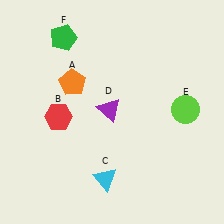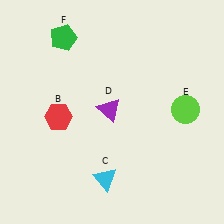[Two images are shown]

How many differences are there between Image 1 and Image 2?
There is 1 difference between the two images.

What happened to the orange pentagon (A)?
The orange pentagon (A) was removed in Image 2. It was in the top-left area of Image 1.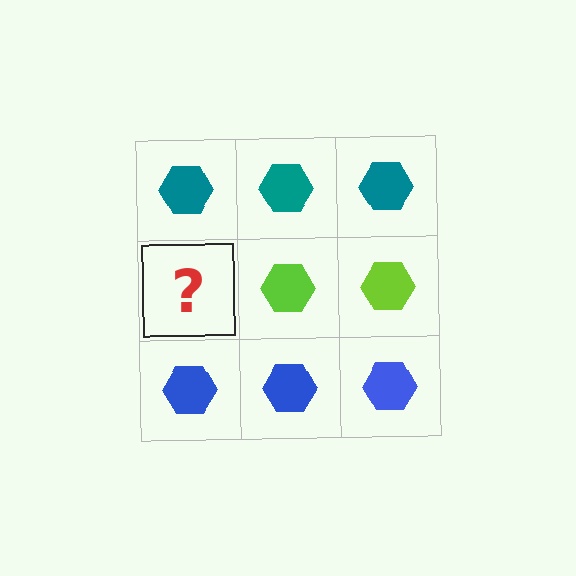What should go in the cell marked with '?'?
The missing cell should contain a lime hexagon.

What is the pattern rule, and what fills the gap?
The rule is that each row has a consistent color. The gap should be filled with a lime hexagon.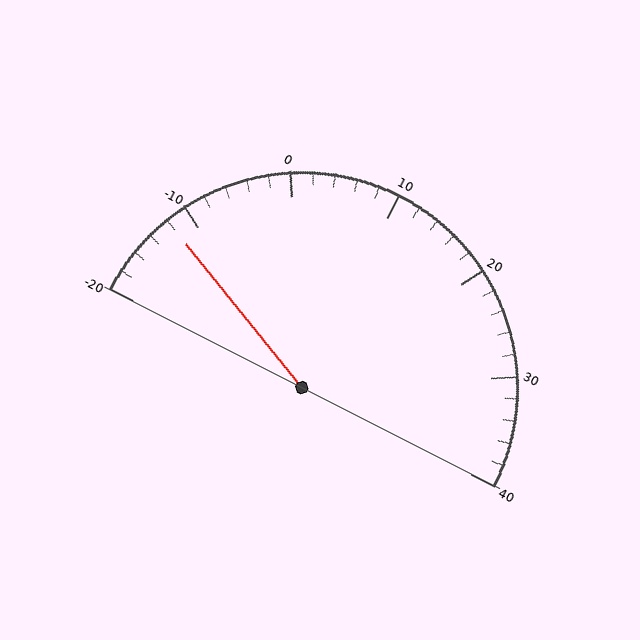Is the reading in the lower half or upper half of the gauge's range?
The reading is in the lower half of the range (-20 to 40).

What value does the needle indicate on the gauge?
The needle indicates approximately -12.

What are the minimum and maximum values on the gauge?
The gauge ranges from -20 to 40.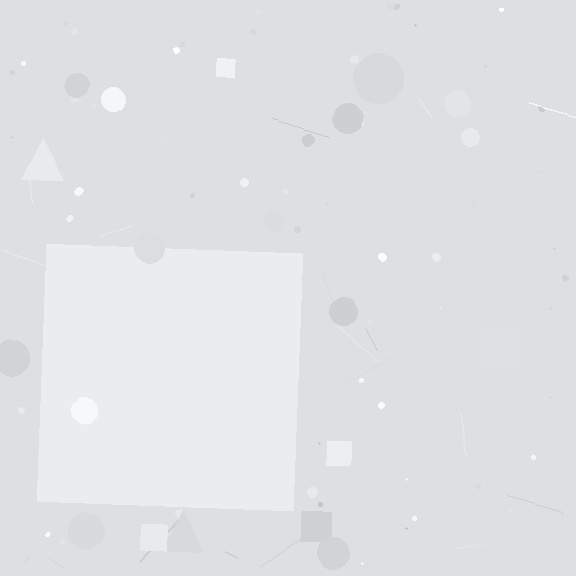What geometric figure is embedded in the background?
A square is embedded in the background.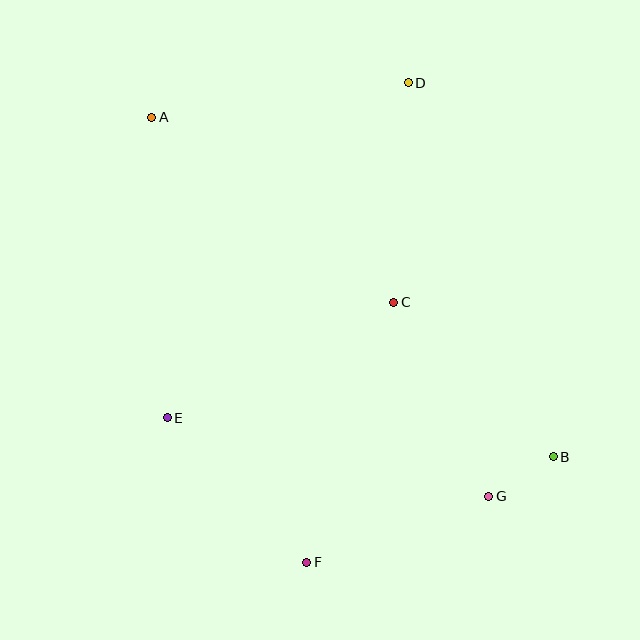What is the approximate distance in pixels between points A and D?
The distance between A and D is approximately 259 pixels.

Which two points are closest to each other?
Points B and G are closest to each other.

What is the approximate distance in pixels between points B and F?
The distance between B and F is approximately 268 pixels.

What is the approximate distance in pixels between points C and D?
The distance between C and D is approximately 220 pixels.